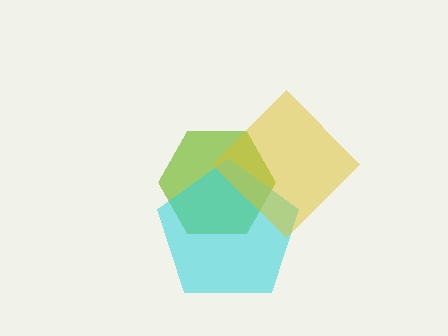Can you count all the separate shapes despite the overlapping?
Yes, there are 3 separate shapes.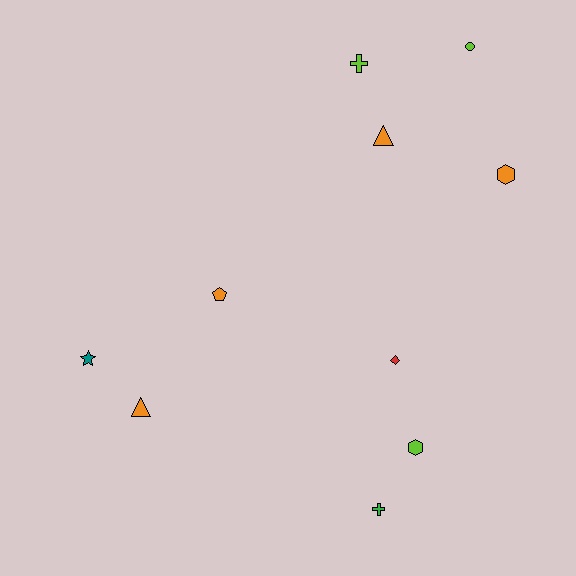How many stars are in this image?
There is 1 star.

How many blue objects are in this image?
There are no blue objects.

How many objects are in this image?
There are 10 objects.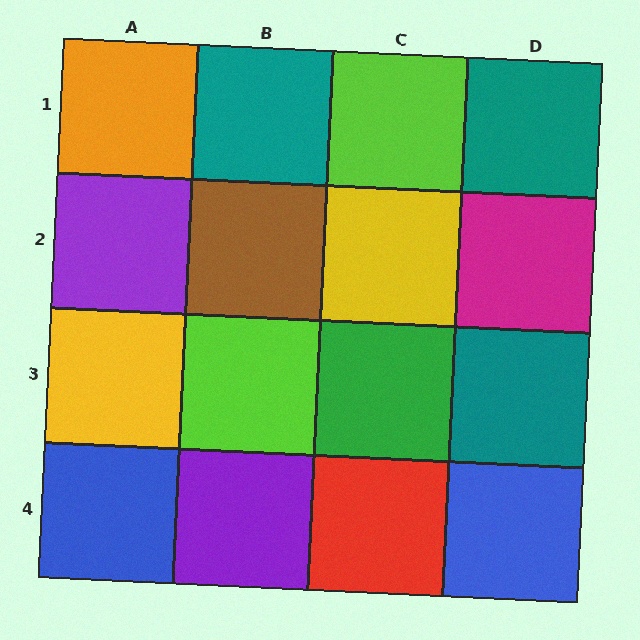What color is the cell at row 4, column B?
Purple.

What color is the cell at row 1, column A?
Orange.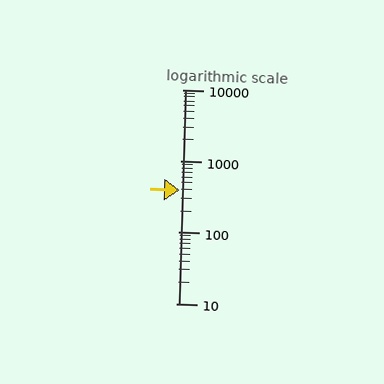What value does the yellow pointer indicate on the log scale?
The pointer indicates approximately 390.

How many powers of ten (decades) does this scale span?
The scale spans 3 decades, from 10 to 10000.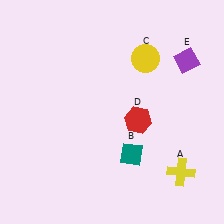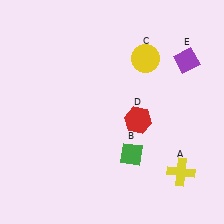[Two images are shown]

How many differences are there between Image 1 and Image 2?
There is 1 difference between the two images.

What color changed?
The diamond (B) changed from teal in Image 1 to green in Image 2.